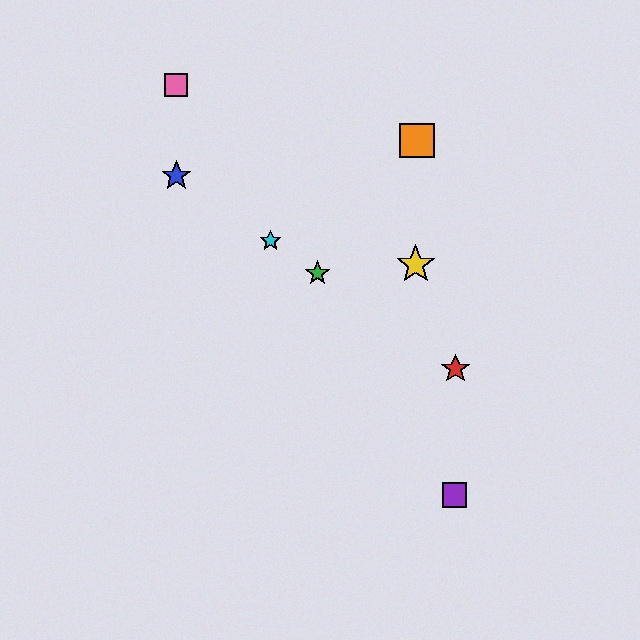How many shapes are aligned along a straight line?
4 shapes (the red star, the blue star, the green star, the cyan star) are aligned along a straight line.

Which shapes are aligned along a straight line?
The red star, the blue star, the green star, the cyan star are aligned along a straight line.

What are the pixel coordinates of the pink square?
The pink square is at (176, 85).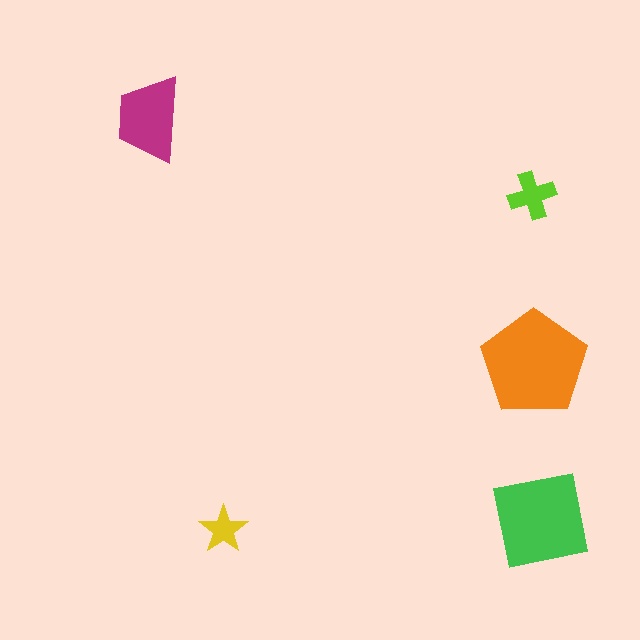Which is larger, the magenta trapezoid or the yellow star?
The magenta trapezoid.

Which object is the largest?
The orange pentagon.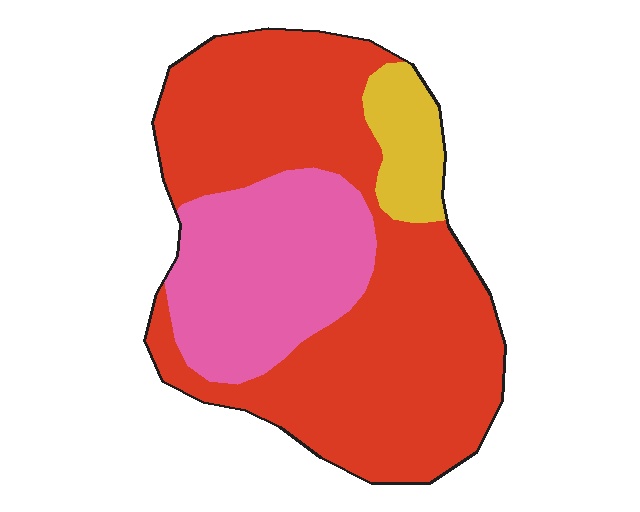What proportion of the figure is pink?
Pink covers roughly 25% of the figure.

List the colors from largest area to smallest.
From largest to smallest: red, pink, yellow.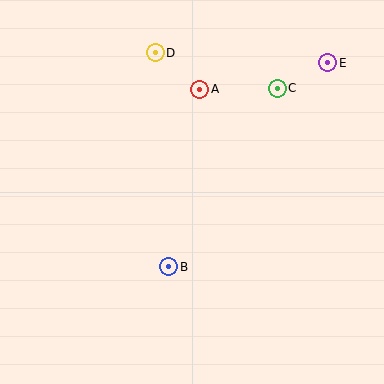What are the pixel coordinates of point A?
Point A is at (200, 89).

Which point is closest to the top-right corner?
Point E is closest to the top-right corner.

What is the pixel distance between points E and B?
The distance between E and B is 259 pixels.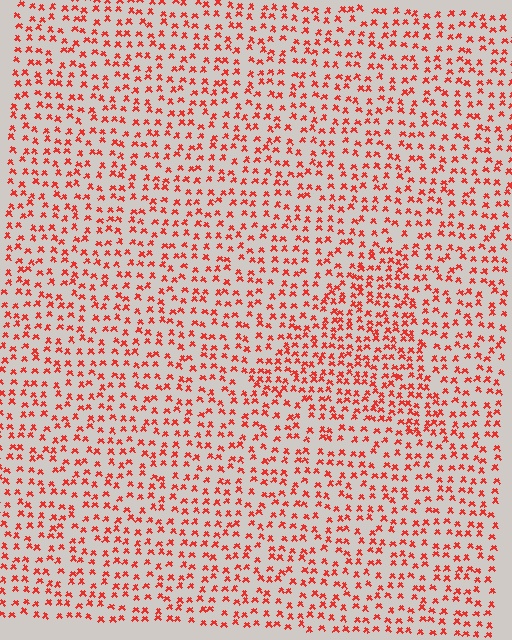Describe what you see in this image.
The image contains small red elements arranged at two different densities. A triangle-shaped region is visible where the elements are more densely packed than the surrounding area.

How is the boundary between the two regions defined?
The boundary is defined by a change in element density (approximately 1.5x ratio). All elements are the same color, size, and shape.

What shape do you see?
I see a triangle.